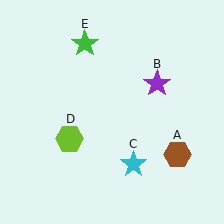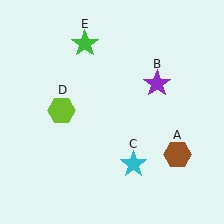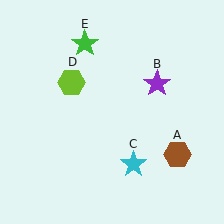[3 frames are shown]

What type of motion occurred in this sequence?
The lime hexagon (object D) rotated clockwise around the center of the scene.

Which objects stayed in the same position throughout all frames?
Brown hexagon (object A) and purple star (object B) and cyan star (object C) and green star (object E) remained stationary.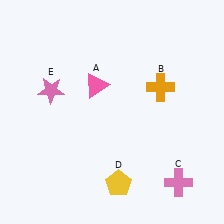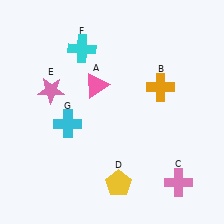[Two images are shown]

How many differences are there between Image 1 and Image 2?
There are 2 differences between the two images.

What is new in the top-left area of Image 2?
A cyan cross (F) was added in the top-left area of Image 2.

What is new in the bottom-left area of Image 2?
A cyan cross (G) was added in the bottom-left area of Image 2.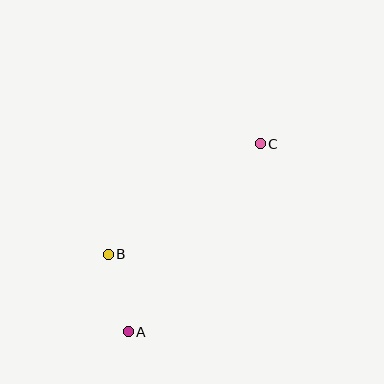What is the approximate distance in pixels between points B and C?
The distance between B and C is approximately 188 pixels.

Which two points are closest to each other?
Points A and B are closest to each other.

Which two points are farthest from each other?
Points A and C are farthest from each other.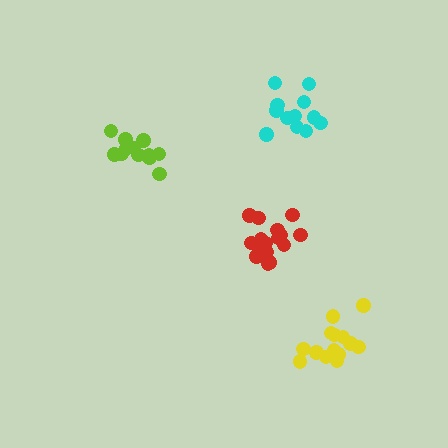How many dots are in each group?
Group 1: 12 dots, Group 2: 12 dots, Group 3: 14 dots, Group 4: 16 dots (54 total).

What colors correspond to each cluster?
The clusters are colored: cyan, lime, yellow, red.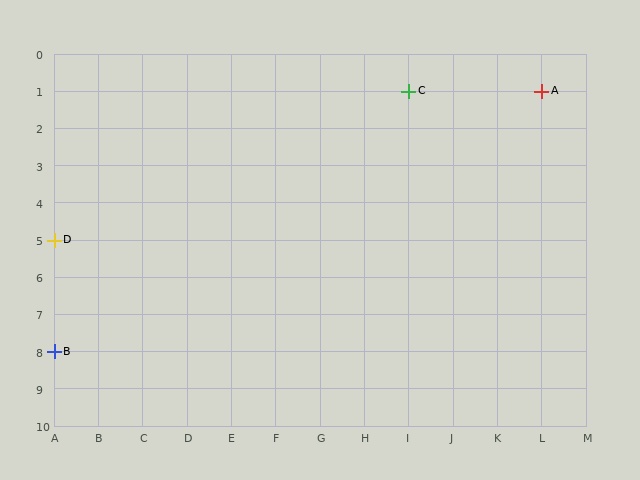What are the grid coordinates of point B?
Point B is at grid coordinates (A, 8).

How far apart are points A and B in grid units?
Points A and B are 11 columns and 7 rows apart (about 13.0 grid units diagonally).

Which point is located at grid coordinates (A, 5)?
Point D is at (A, 5).